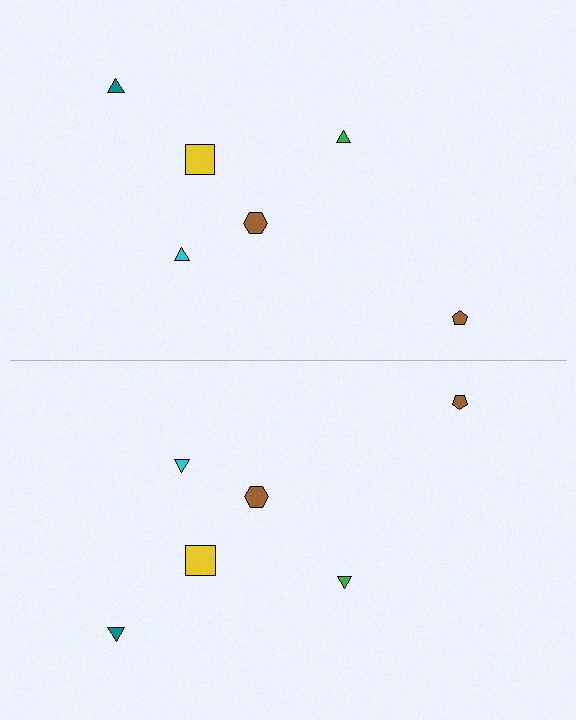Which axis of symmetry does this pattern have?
The pattern has a horizontal axis of symmetry running through the center of the image.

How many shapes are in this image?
There are 12 shapes in this image.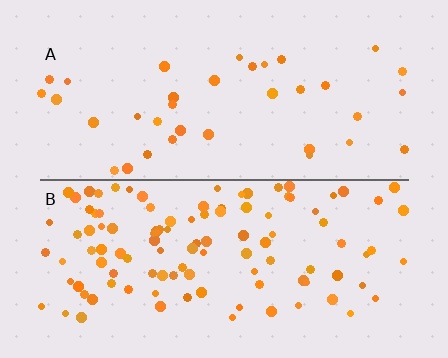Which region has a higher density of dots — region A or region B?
B (the bottom).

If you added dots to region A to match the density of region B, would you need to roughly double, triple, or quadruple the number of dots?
Approximately triple.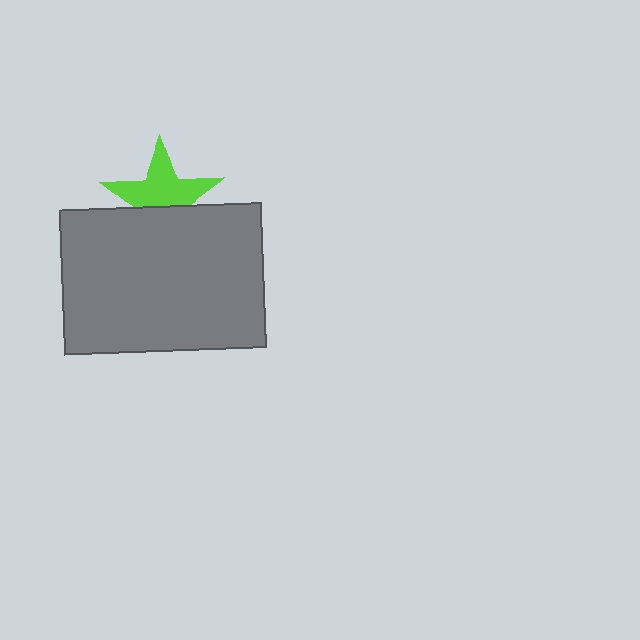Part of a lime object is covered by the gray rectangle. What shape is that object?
It is a star.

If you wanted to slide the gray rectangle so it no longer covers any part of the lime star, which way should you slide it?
Slide it down — that is the most direct way to separate the two shapes.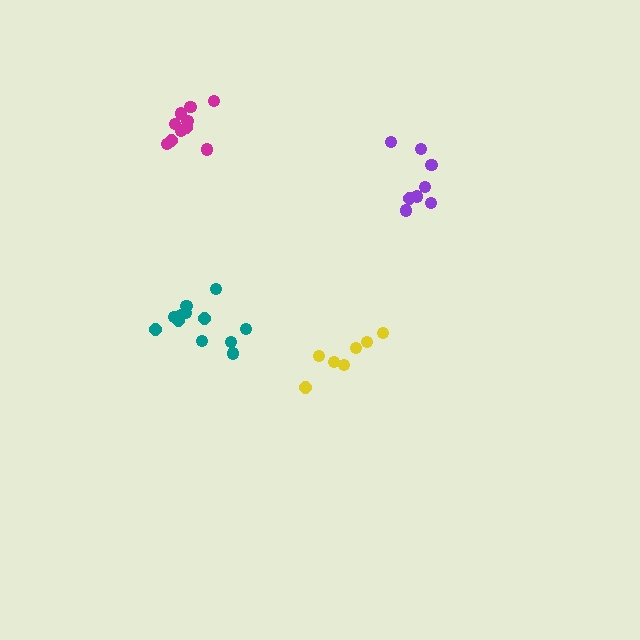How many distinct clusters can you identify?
There are 4 distinct clusters.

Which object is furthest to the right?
The purple cluster is rightmost.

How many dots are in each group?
Group 1: 8 dots, Group 2: 7 dots, Group 3: 10 dots, Group 4: 12 dots (37 total).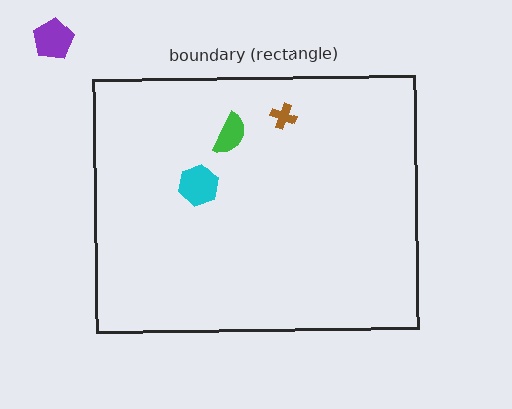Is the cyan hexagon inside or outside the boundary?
Inside.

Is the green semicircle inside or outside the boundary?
Inside.